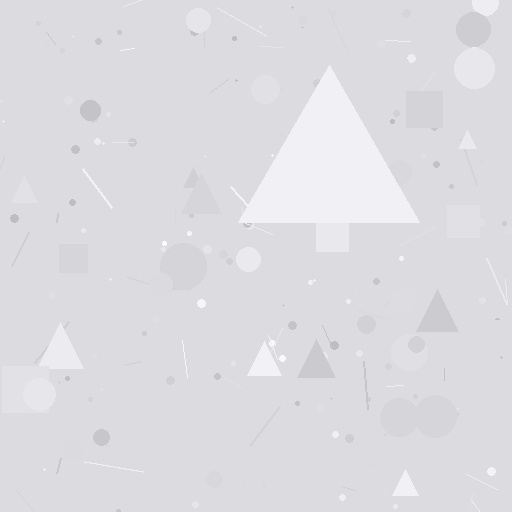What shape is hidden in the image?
A triangle is hidden in the image.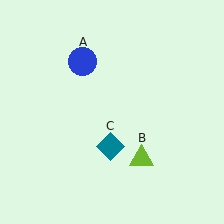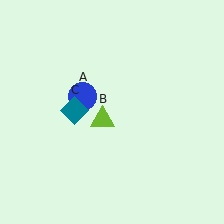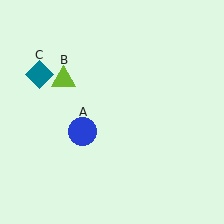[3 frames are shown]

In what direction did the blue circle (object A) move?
The blue circle (object A) moved down.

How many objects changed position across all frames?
3 objects changed position: blue circle (object A), lime triangle (object B), teal diamond (object C).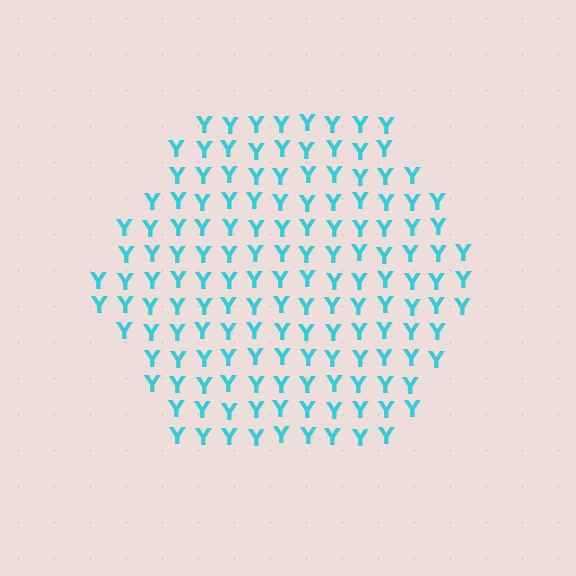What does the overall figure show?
The overall figure shows a hexagon.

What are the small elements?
The small elements are letter Y's.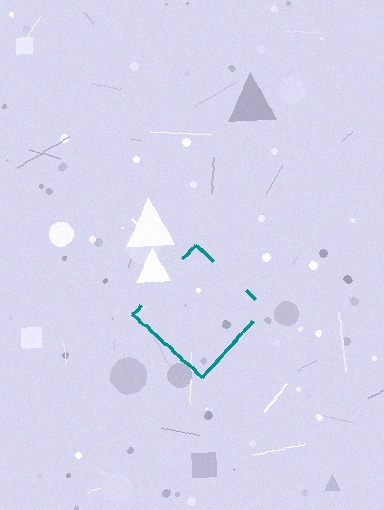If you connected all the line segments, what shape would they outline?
They would outline a diamond.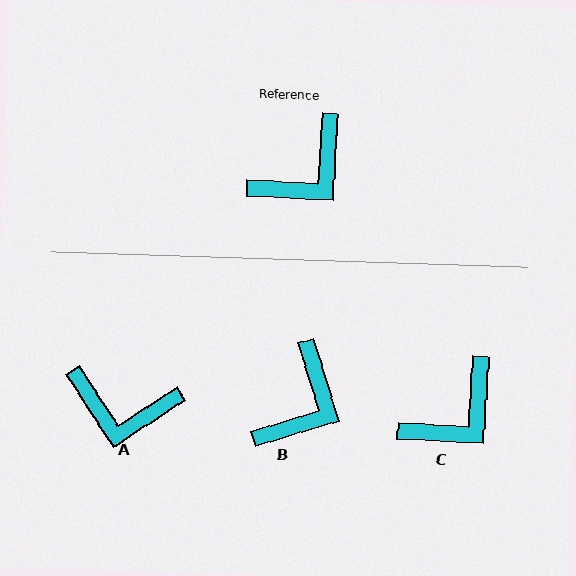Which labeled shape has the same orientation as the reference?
C.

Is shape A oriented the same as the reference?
No, it is off by about 54 degrees.